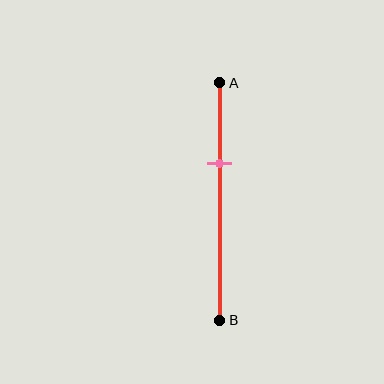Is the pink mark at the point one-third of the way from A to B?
Yes, the mark is approximately at the one-third point.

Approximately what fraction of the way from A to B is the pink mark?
The pink mark is approximately 35% of the way from A to B.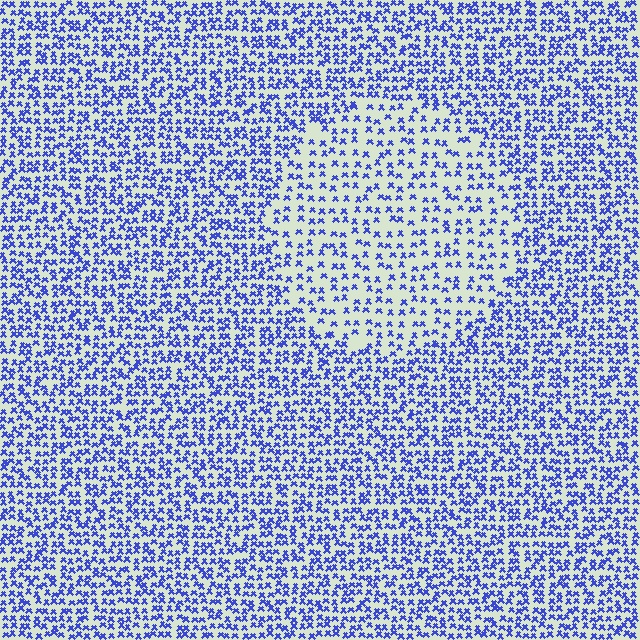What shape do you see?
I see a circle.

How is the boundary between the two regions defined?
The boundary is defined by a change in element density (approximately 1.9x ratio). All elements are the same color, size, and shape.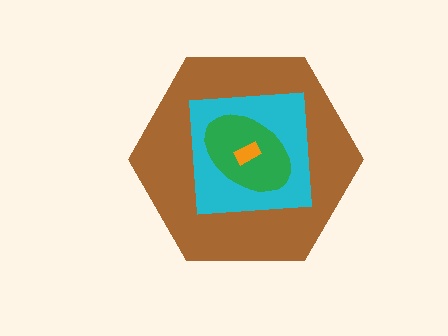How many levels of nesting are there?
4.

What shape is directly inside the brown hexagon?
The cyan square.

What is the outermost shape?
The brown hexagon.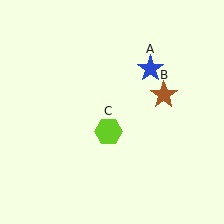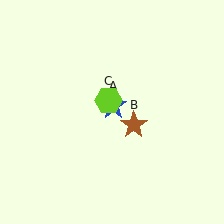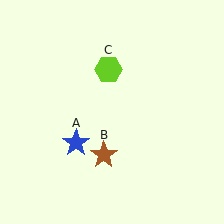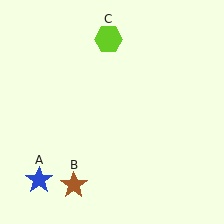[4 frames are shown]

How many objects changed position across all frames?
3 objects changed position: blue star (object A), brown star (object B), lime hexagon (object C).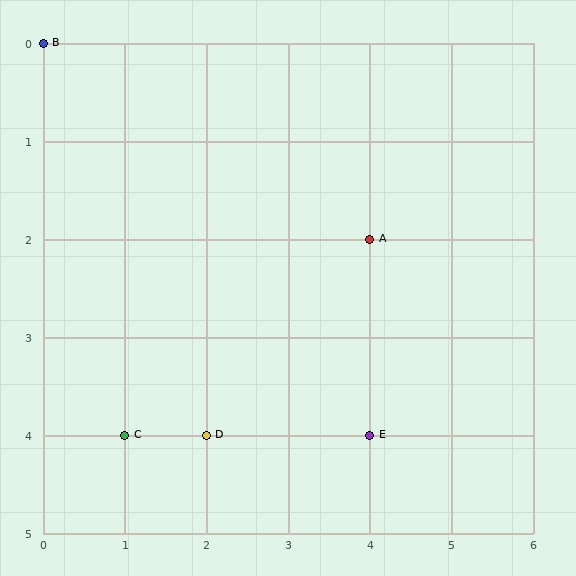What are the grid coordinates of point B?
Point B is at grid coordinates (0, 0).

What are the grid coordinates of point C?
Point C is at grid coordinates (1, 4).